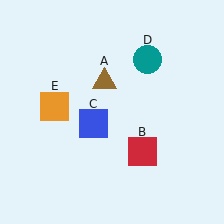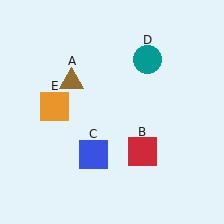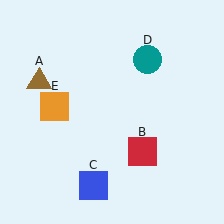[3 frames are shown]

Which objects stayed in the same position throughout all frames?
Red square (object B) and teal circle (object D) and orange square (object E) remained stationary.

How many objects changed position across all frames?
2 objects changed position: brown triangle (object A), blue square (object C).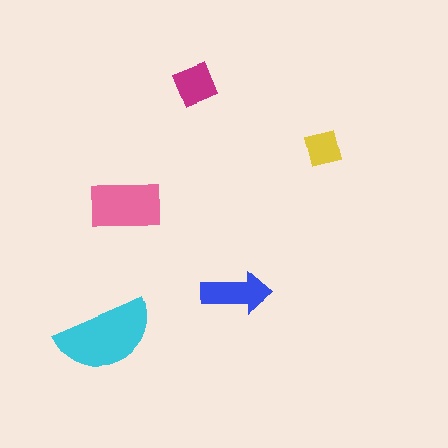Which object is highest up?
The magenta square is topmost.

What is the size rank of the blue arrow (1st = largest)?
3rd.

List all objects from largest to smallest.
The cyan semicircle, the pink rectangle, the blue arrow, the magenta square, the yellow square.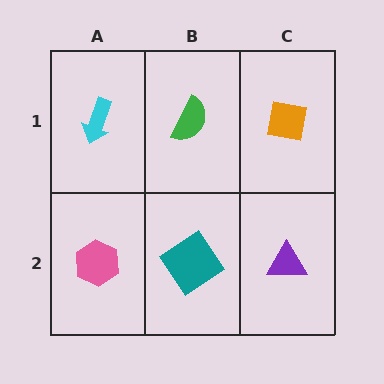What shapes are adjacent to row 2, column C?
An orange square (row 1, column C), a teal diamond (row 2, column B).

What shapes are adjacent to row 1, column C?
A purple triangle (row 2, column C), a green semicircle (row 1, column B).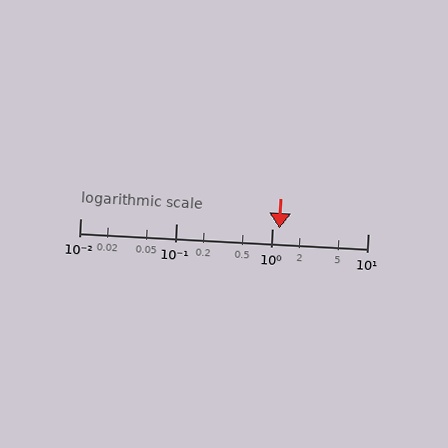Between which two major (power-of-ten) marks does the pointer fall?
The pointer is between 1 and 10.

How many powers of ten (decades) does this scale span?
The scale spans 3 decades, from 0.01 to 10.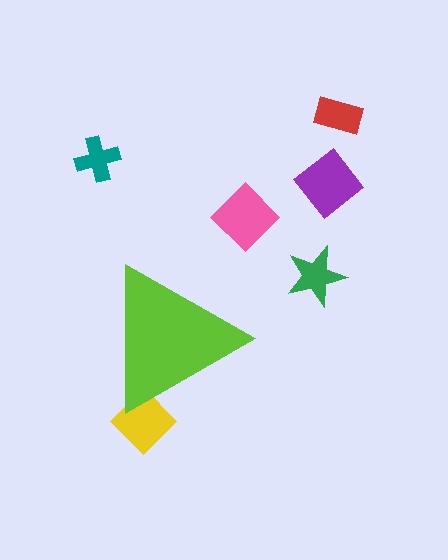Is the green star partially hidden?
No, the green star is fully visible.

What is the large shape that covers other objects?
A lime triangle.